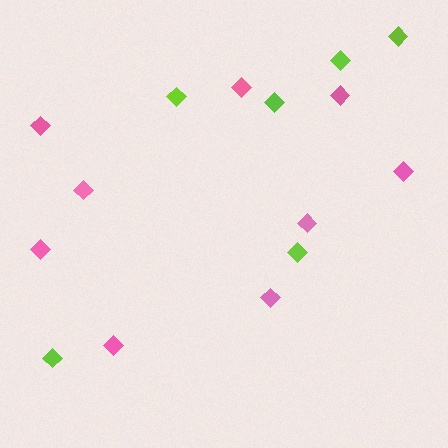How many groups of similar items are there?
There are 2 groups: one group of pink diamonds (9) and one group of lime diamonds (6).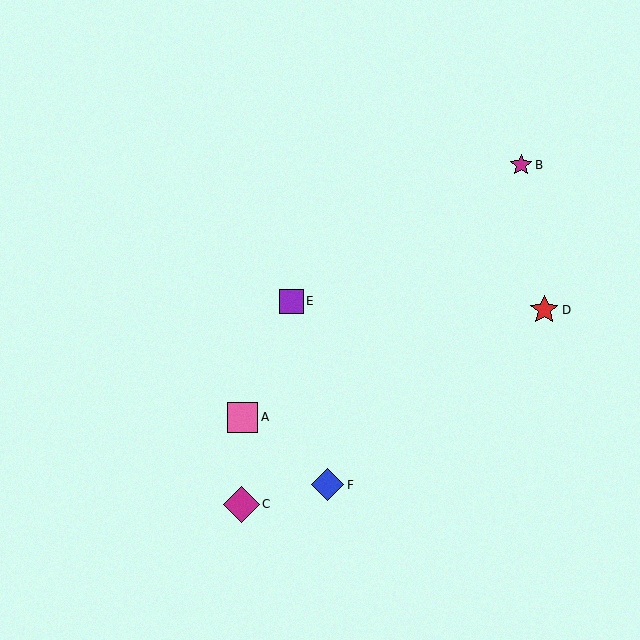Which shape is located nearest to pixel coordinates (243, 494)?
The magenta diamond (labeled C) at (241, 504) is nearest to that location.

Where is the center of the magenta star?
The center of the magenta star is at (521, 165).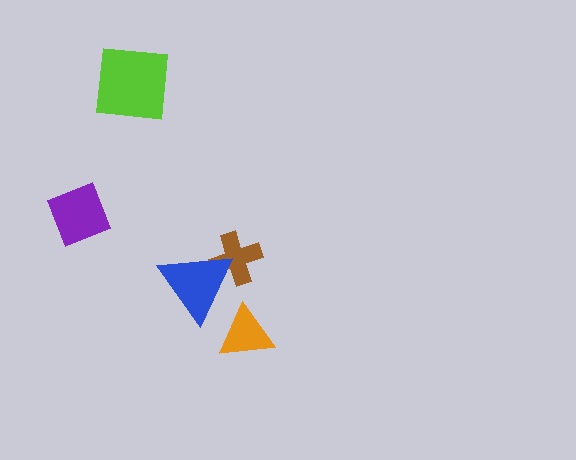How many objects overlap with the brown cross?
1 object overlaps with the brown cross.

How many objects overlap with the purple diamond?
0 objects overlap with the purple diamond.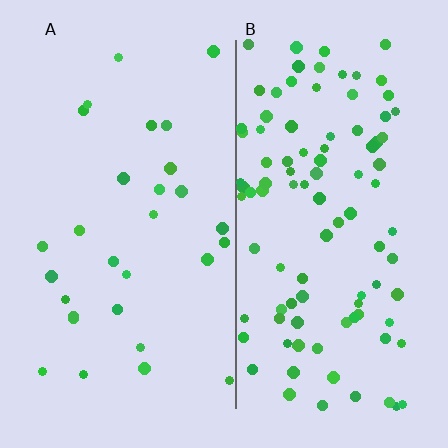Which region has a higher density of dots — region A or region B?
B (the right).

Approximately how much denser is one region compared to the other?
Approximately 3.4× — region B over region A.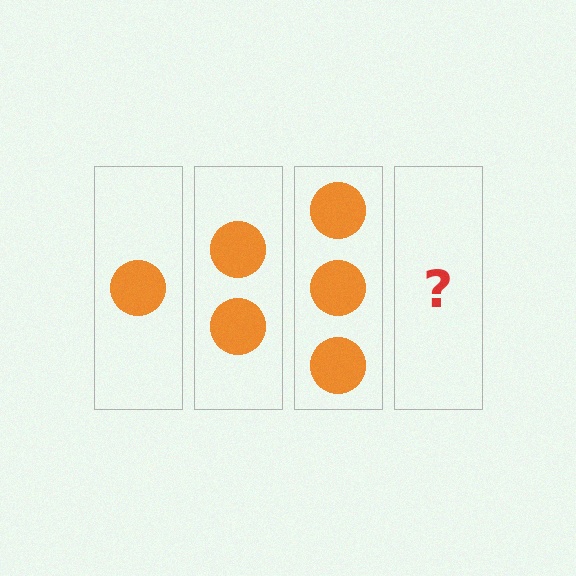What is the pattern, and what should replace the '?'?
The pattern is that each step adds one more circle. The '?' should be 4 circles.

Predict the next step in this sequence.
The next step is 4 circles.